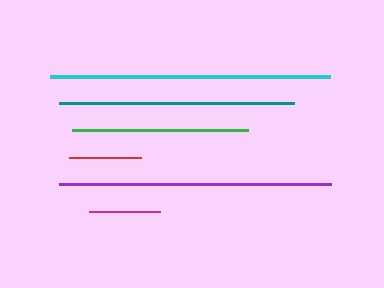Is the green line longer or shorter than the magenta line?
The green line is longer than the magenta line.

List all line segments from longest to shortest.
From longest to shortest: cyan, purple, teal, green, magenta, red.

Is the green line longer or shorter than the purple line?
The purple line is longer than the green line.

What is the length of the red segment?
The red segment is approximately 71 pixels long.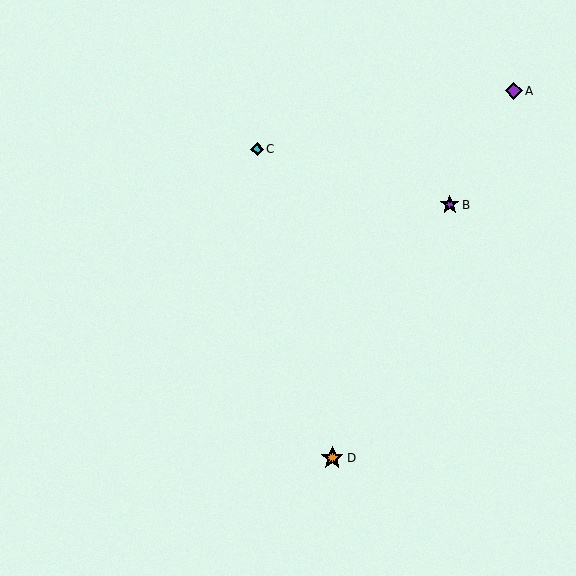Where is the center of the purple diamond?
The center of the purple diamond is at (514, 91).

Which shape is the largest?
The orange star (labeled D) is the largest.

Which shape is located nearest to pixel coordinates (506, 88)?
The purple diamond (labeled A) at (514, 91) is nearest to that location.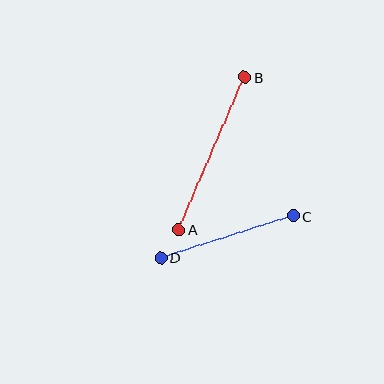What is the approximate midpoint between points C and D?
The midpoint is at approximately (227, 237) pixels.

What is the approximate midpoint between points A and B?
The midpoint is at approximately (212, 153) pixels.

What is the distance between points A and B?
The distance is approximately 166 pixels.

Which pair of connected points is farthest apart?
Points A and B are farthest apart.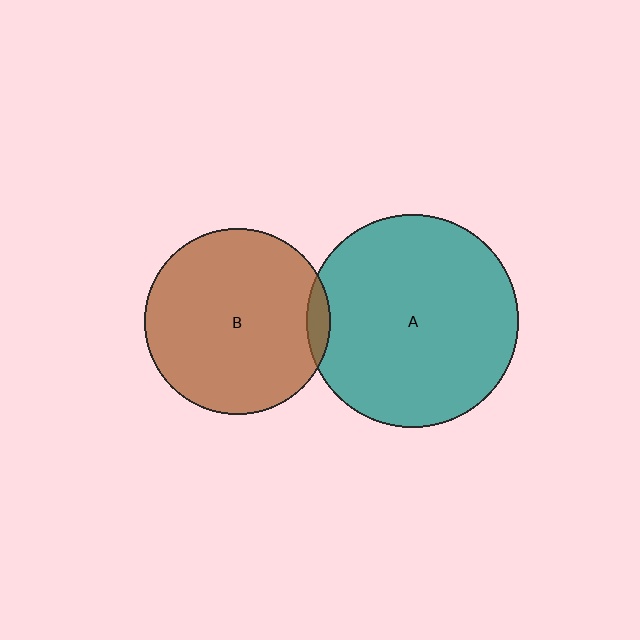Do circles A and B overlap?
Yes.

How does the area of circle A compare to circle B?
Approximately 1.3 times.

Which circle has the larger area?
Circle A (teal).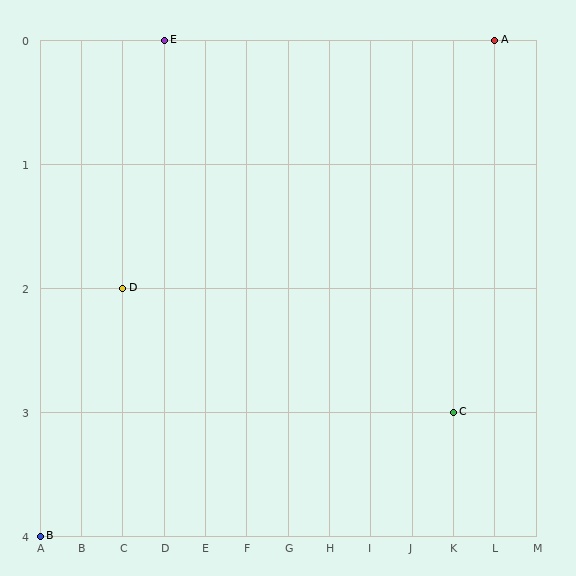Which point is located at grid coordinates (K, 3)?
Point C is at (K, 3).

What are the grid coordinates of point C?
Point C is at grid coordinates (K, 3).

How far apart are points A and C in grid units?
Points A and C are 1 column and 3 rows apart (about 3.2 grid units diagonally).